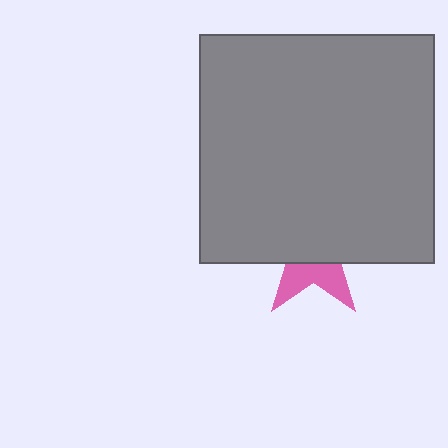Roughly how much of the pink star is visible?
A small part of it is visible (roughly 36%).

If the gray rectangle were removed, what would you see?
You would see the complete pink star.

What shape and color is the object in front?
The object in front is a gray rectangle.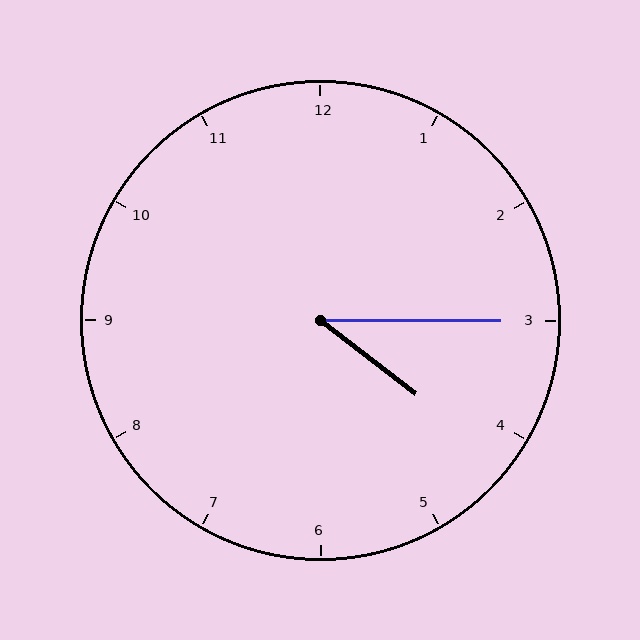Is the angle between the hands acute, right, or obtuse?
It is acute.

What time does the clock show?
4:15.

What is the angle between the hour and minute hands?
Approximately 38 degrees.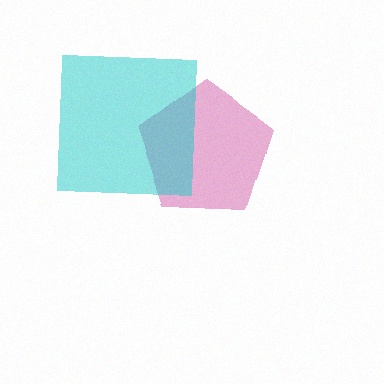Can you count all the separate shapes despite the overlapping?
Yes, there are 2 separate shapes.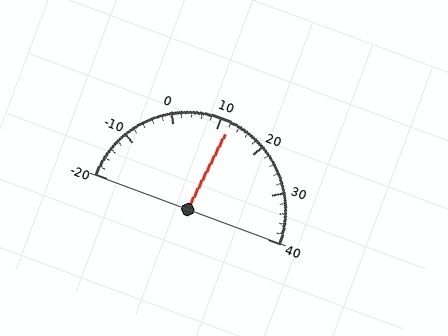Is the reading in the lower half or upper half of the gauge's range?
The reading is in the upper half of the range (-20 to 40).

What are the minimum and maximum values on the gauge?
The gauge ranges from -20 to 40.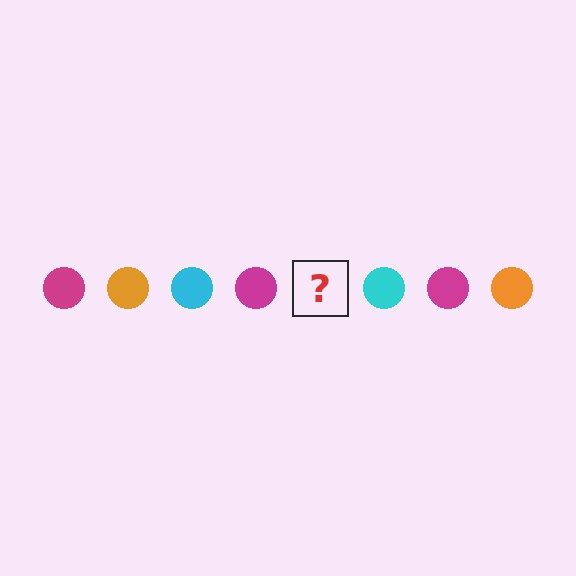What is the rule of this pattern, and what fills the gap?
The rule is that the pattern cycles through magenta, orange, cyan circles. The gap should be filled with an orange circle.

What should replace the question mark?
The question mark should be replaced with an orange circle.